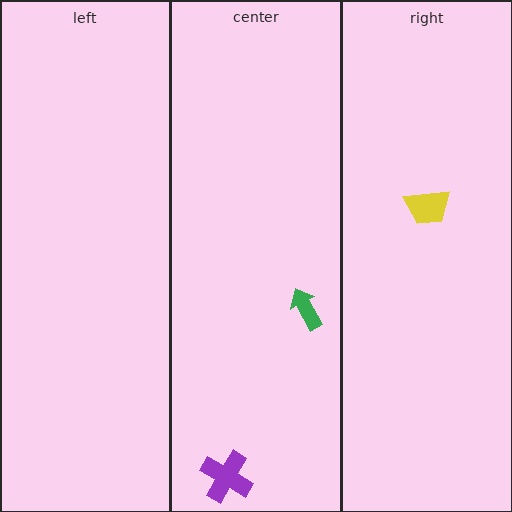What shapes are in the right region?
The yellow trapezoid.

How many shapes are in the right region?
1.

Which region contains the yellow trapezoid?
The right region.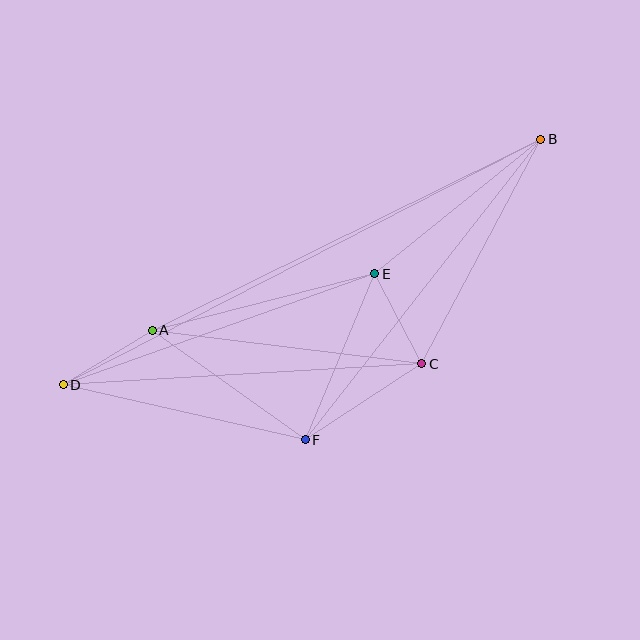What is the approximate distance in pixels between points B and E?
The distance between B and E is approximately 214 pixels.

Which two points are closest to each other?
Points C and E are closest to each other.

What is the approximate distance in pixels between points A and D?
The distance between A and D is approximately 104 pixels.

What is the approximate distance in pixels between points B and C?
The distance between B and C is approximately 254 pixels.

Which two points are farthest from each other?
Points B and D are farthest from each other.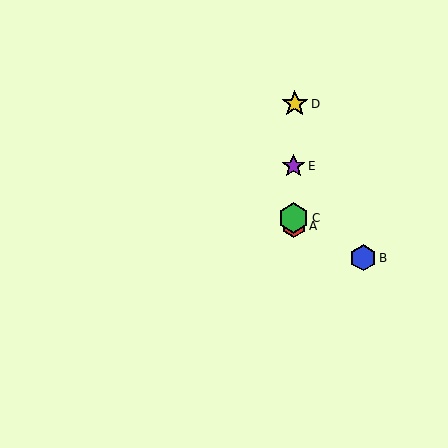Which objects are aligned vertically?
Objects A, C, D, E are aligned vertically.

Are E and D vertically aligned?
Yes, both are at x≈294.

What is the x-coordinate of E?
Object E is at x≈294.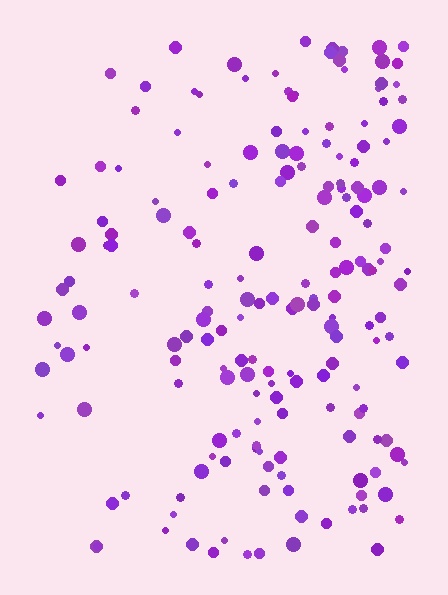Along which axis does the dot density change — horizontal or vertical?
Horizontal.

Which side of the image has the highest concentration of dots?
The right.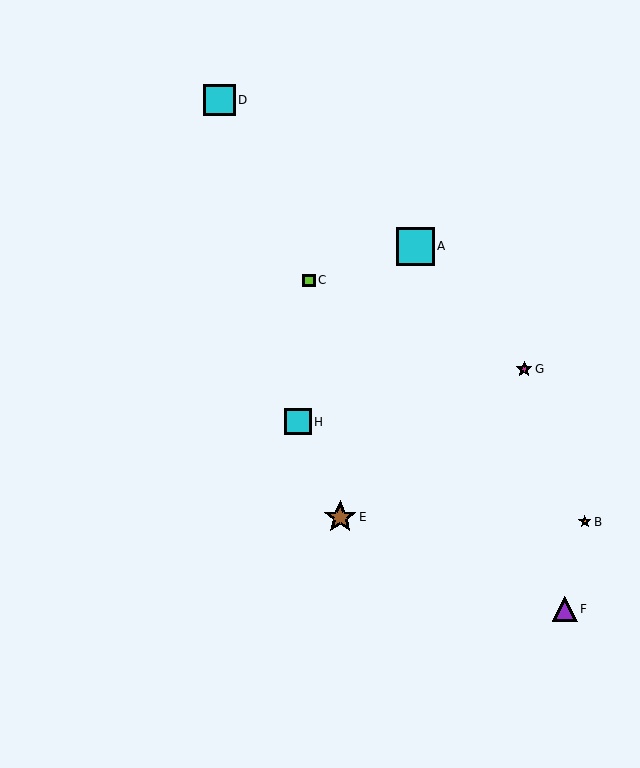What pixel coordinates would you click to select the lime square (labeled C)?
Click at (309, 280) to select the lime square C.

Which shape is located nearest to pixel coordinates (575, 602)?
The purple triangle (labeled F) at (565, 609) is nearest to that location.